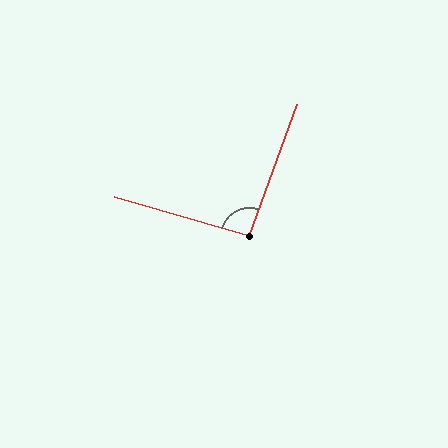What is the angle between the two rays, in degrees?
Approximately 94 degrees.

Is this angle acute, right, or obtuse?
It is approximately a right angle.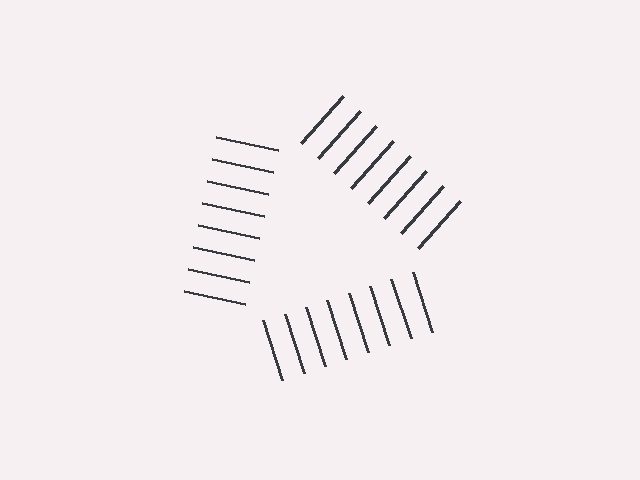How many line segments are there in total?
24 — 8 along each of the 3 edges.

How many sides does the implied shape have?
3 sides — the line-ends trace a triangle.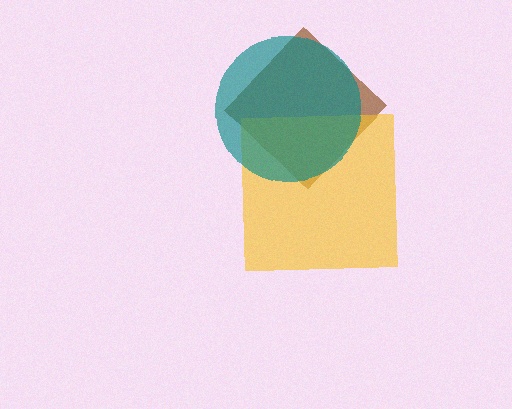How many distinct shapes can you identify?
There are 3 distinct shapes: a brown diamond, a yellow square, a teal circle.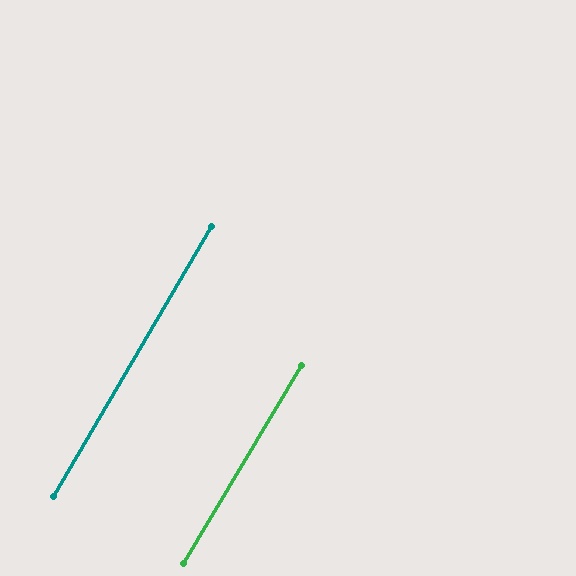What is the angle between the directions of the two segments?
Approximately 1 degree.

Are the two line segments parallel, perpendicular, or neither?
Parallel — their directions differ by only 0.6°.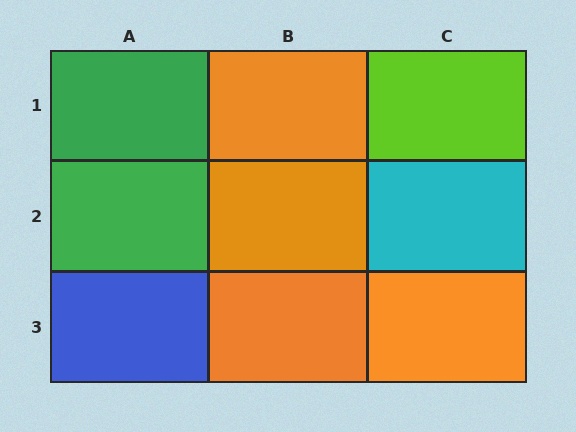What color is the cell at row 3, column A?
Blue.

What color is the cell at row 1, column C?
Lime.